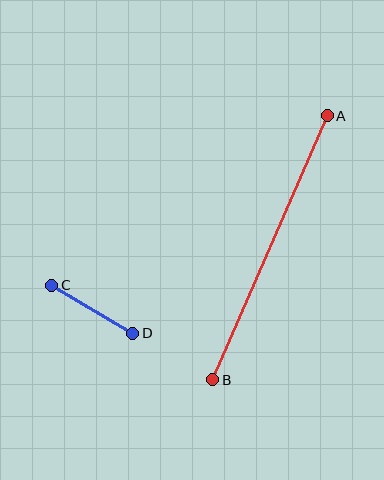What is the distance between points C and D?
The distance is approximately 94 pixels.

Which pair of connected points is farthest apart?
Points A and B are farthest apart.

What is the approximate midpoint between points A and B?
The midpoint is at approximately (270, 248) pixels.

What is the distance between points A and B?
The distance is approximately 288 pixels.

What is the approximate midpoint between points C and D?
The midpoint is at approximately (92, 309) pixels.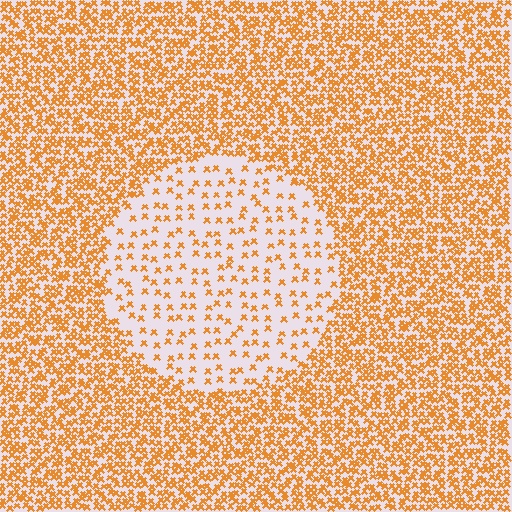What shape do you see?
I see a circle.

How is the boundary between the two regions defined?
The boundary is defined by a change in element density (approximately 3.1x ratio). All elements are the same color, size, and shape.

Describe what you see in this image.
The image contains small orange elements arranged at two different densities. A circle-shaped region is visible where the elements are less densely packed than the surrounding area.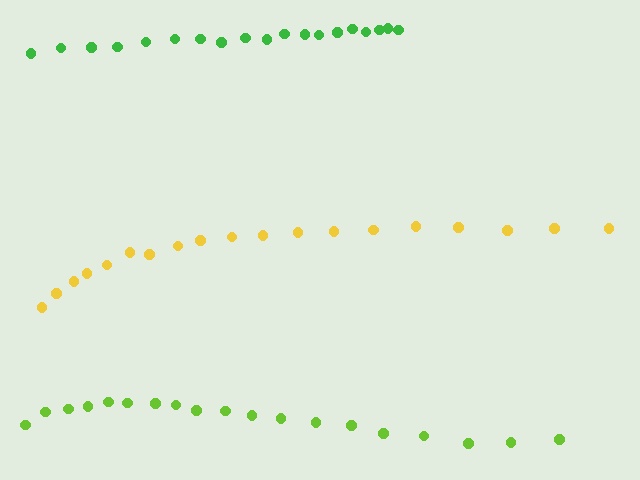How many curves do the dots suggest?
There are 3 distinct paths.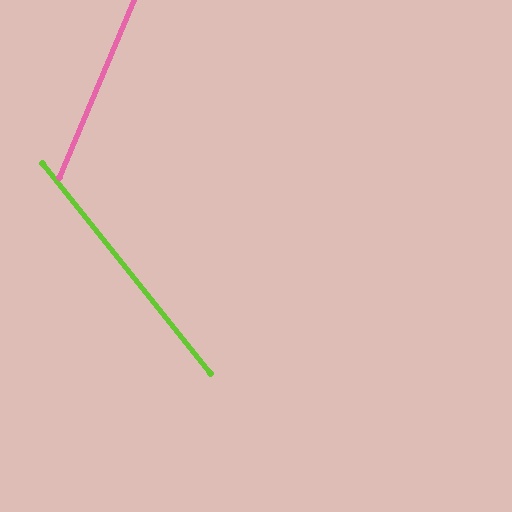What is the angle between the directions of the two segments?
Approximately 61 degrees.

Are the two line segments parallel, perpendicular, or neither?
Neither parallel nor perpendicular — they differ by about 61°.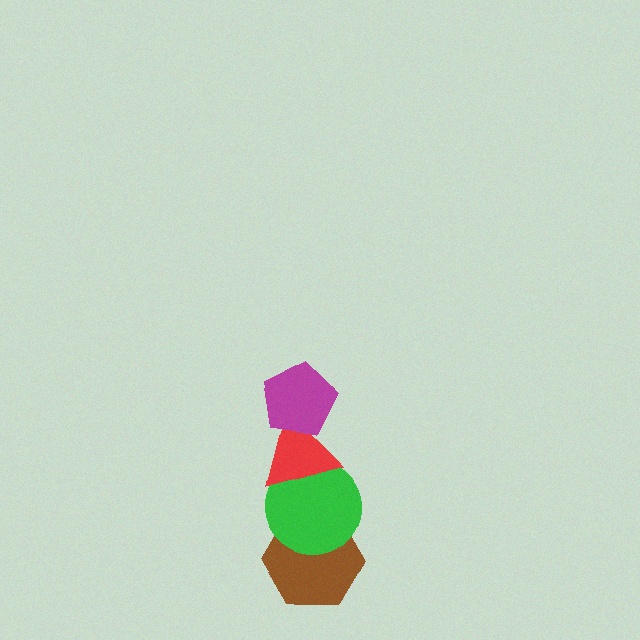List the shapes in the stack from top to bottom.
From top to bottom: the magenta pentagon, the red triangle, the green circle, the brown hexagon.